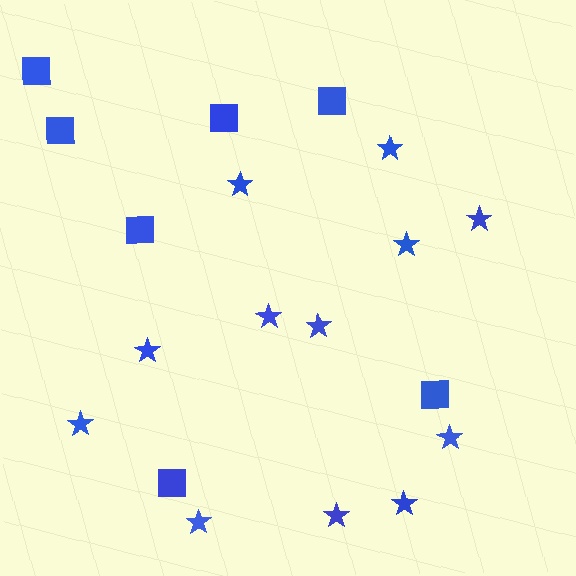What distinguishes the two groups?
There are 2 groups: one group of stars (12) and one group of squares (7).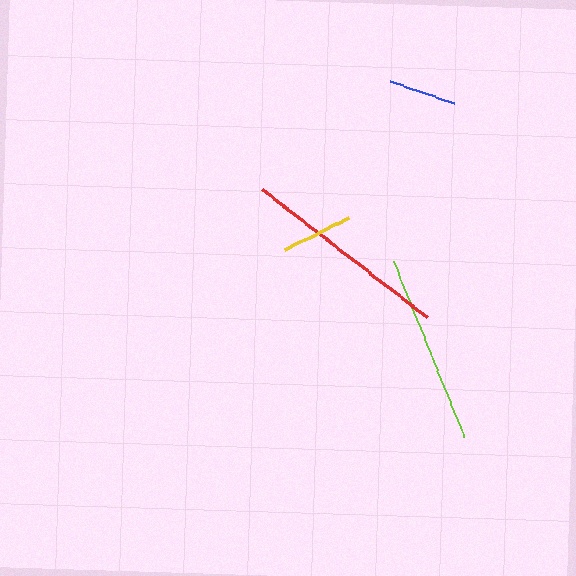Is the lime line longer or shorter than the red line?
The red line is longer than the lime line.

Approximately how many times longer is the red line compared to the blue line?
The red line is approximately 3.1 times the length of the blue line.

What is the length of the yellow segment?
The yellow segment is approximately 70 pixels long.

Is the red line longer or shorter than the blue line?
The red line is longer than the blue line.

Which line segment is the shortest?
The blue line is the shortest at approximately 67 pixels.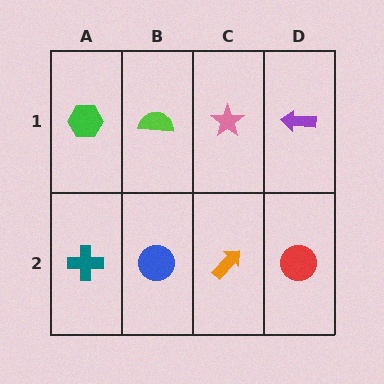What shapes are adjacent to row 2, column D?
A purple arrow (row 1, column D), an orange arrow (row 2, column C).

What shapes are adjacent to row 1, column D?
A red circle (row 2, column D), a pink star (row 1, column C).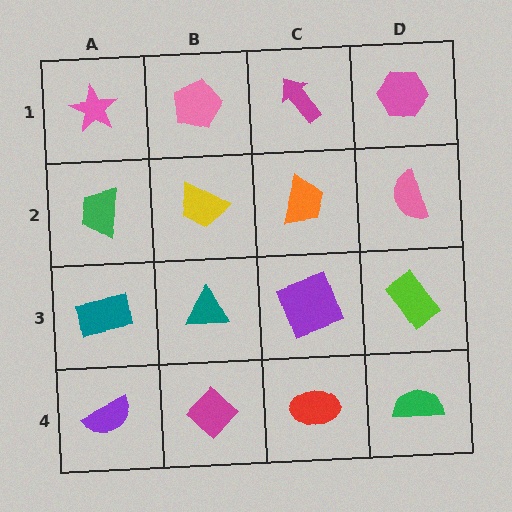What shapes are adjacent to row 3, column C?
An orange trapezoid (row 2, column C), a red ellipse (row 4, column C), a teal triangle (row 3, column B), a lime rectangle (row 3, column D).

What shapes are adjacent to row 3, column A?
A green trapezoid (row 2, column A), a purple semicircle (row 4, column A), a teal triangle (row 3, column B).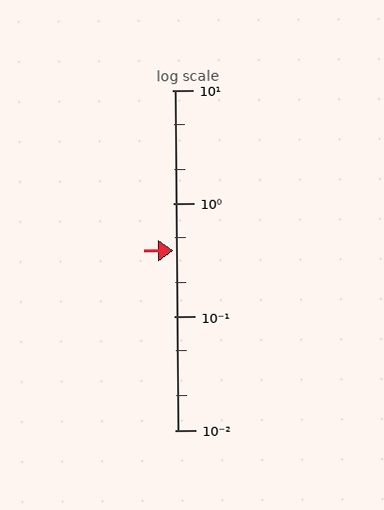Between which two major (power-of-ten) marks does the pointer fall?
The pointer is between 0.1 and 1.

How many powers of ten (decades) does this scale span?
The scale spans 3 decades, from 0.01 to 10.